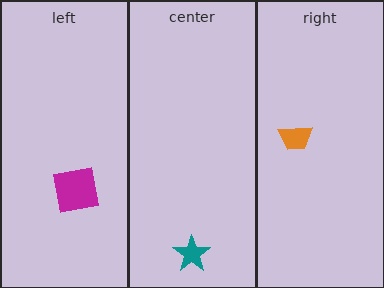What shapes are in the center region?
The teal star.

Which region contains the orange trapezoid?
The right region.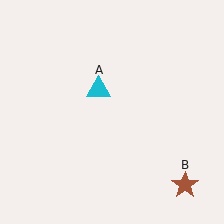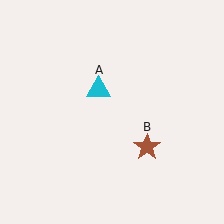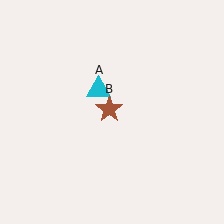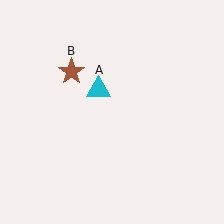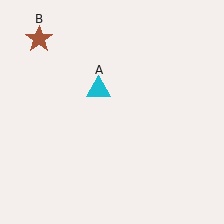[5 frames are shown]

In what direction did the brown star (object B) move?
The brown star (object B) moved up and to the left.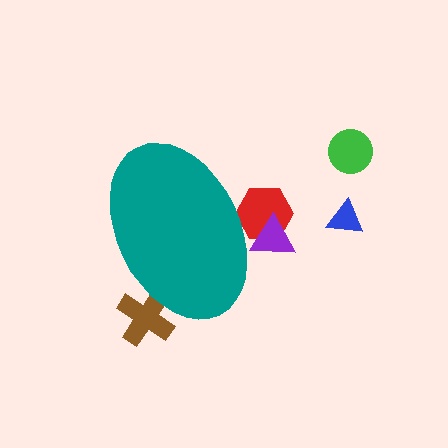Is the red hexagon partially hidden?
Yes, the red hexagon is partially hidden behind the teal ellipse.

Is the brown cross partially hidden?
Yes, the brown cross is partially hidden behind the teal ellipse.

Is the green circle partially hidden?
No, the green circle is fully visible.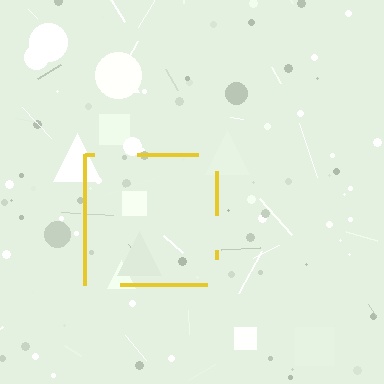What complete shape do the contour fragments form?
The contour fragments form a square.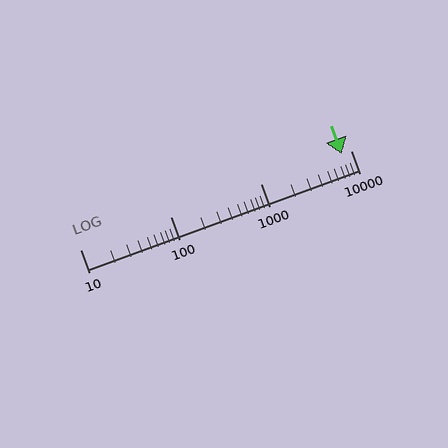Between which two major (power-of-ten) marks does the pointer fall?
The pointer is between 1000 and 10000.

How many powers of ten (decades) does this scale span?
The scale spans 3 decades, from 10 to 10000.